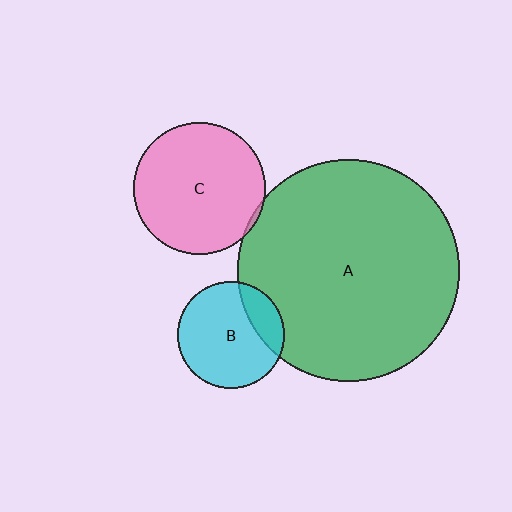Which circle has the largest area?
Circle A (green).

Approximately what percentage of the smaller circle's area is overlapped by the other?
Approximately 20%.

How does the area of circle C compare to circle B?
Approximately 1.5 times.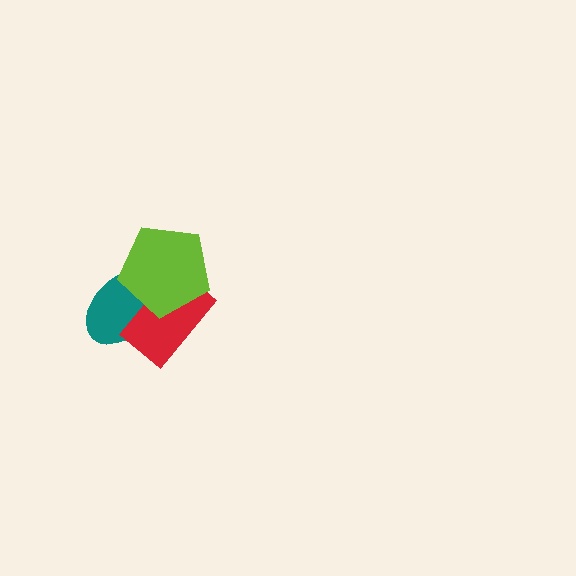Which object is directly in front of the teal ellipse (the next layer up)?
The red rectangle is directly in front of the teal ellipse.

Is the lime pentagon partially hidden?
No, no other shape covers it.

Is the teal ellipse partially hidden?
Yes, it is partially covered by another shape.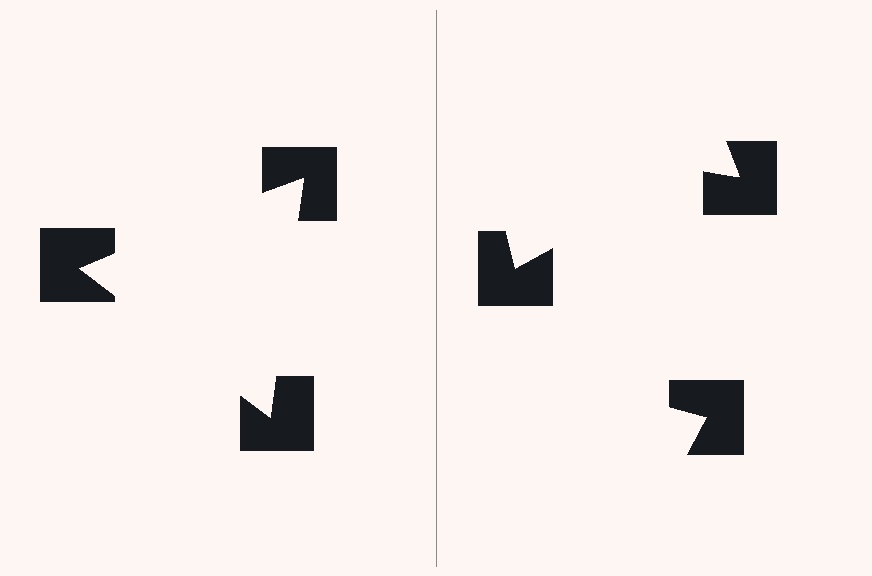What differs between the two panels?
The notched squares are positioned identically on both sides; only the wedge orientations differ. On the left they align to a triangle; on the right they are misaligned.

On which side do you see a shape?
An illusory triangle appears on the left side. On the right side the wedge cuts are rotated, so no coherent shape forms.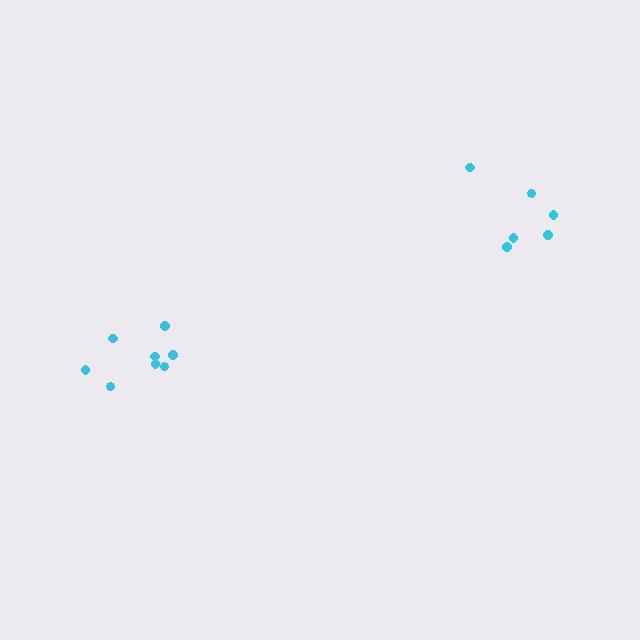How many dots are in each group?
Group 1: 8 dots, Group 2: 6 dots (14 total).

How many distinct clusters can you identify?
There are 2 distinct clusters.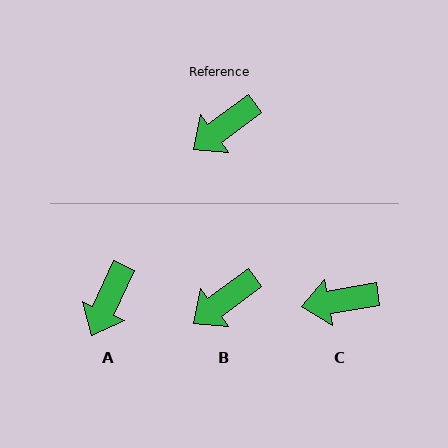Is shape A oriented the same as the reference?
No, it is off by about 29 degrees.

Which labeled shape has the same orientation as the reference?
B.